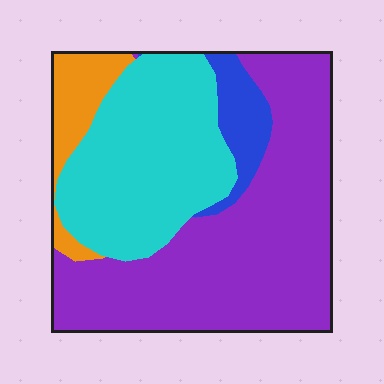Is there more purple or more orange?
Purple.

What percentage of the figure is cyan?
Cyan takes up about one third (1/3) of the figure.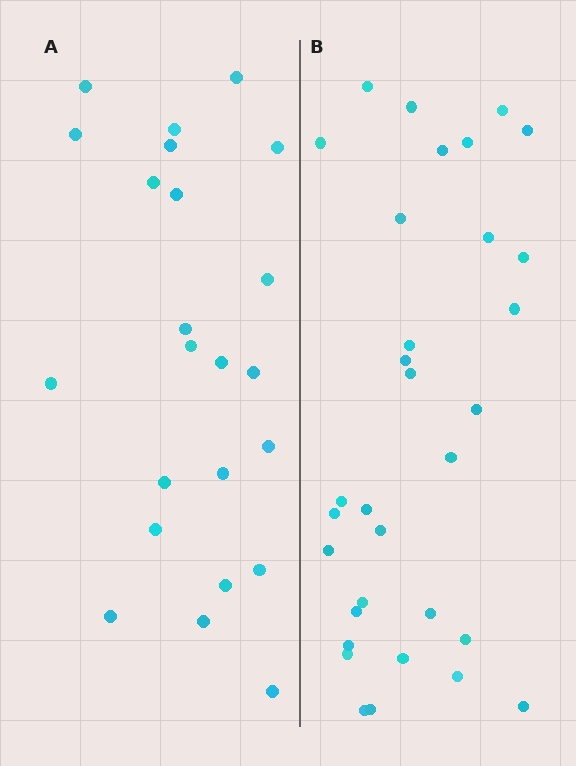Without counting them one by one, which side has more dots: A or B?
Region B (the right region) has more dots.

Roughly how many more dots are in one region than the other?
Region B has roughly 8 or so more dots than region A.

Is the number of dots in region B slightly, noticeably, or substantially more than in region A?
Region B has noticeably more, but not dramatically so. The ratio is roughly 1.4 to 1.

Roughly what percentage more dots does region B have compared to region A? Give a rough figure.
About 40% more.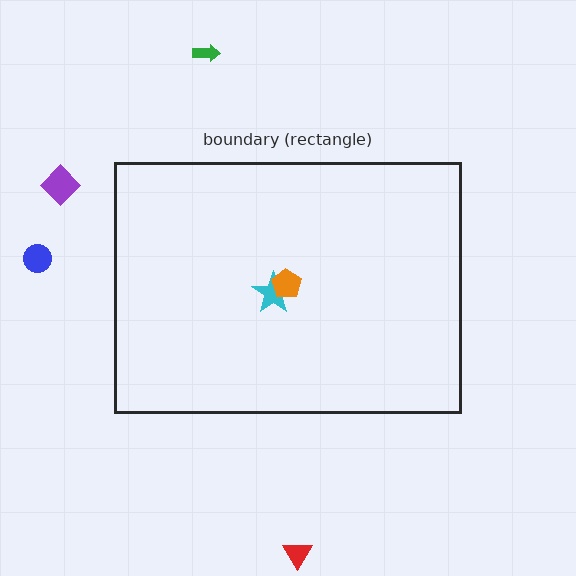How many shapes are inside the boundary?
2 inside, 4 outside.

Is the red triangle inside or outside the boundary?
Outside.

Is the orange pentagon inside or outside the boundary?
Inside.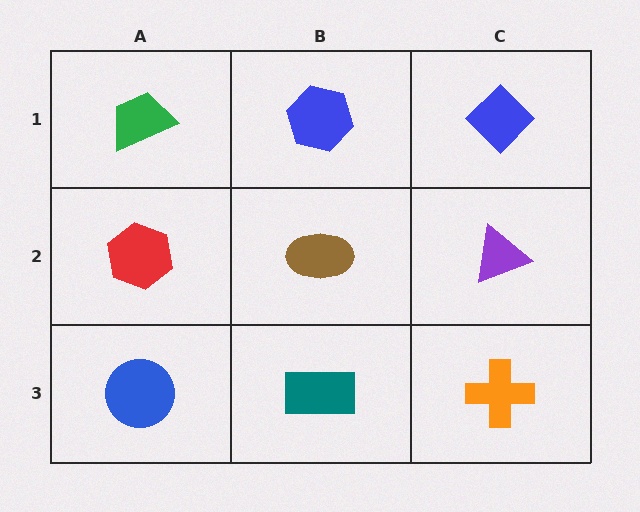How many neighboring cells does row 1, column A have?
2.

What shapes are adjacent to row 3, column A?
A red hexagon (row 2, column A), a teal rectangle (row 3, column B).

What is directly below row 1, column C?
A purple triangle.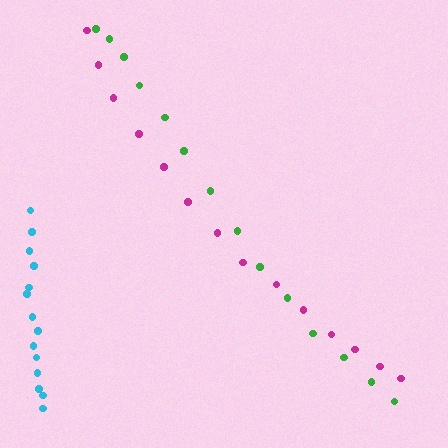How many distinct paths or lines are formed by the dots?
There are 3 distinct paths.